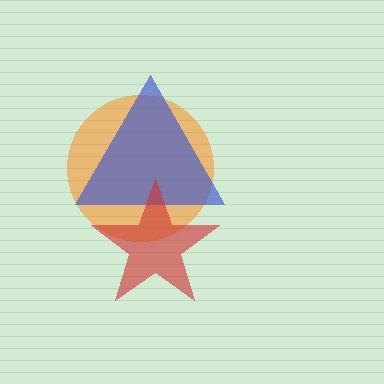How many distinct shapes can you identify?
There are 3 distinct shapes: an orange circle, a blue triangle, a red star.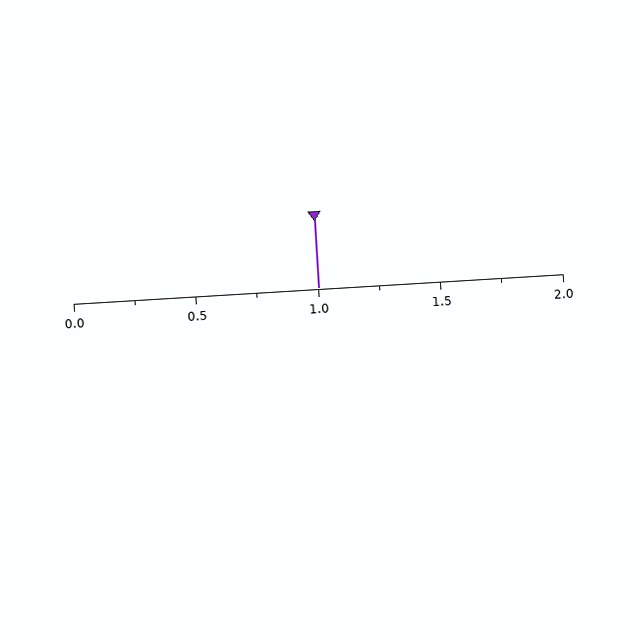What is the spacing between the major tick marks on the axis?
The major ticks are spaced 0.5 apart.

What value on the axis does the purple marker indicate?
The marker indicates approximately 1.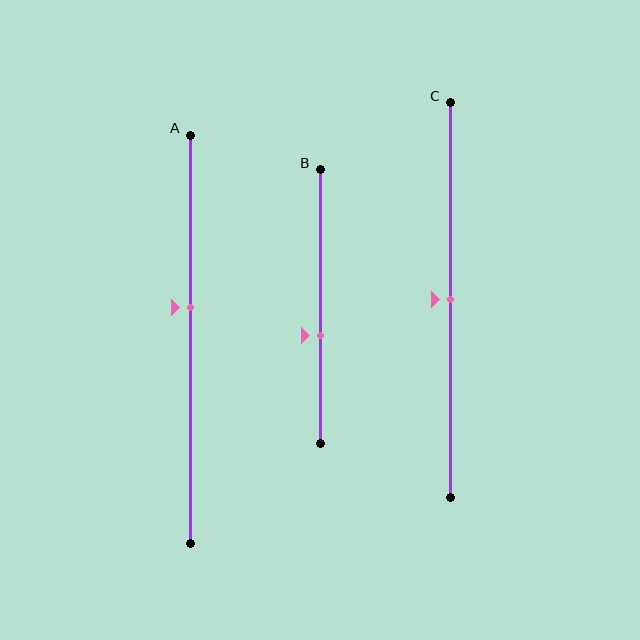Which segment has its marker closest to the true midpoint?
Segment C has its marker closest to the true midpoint.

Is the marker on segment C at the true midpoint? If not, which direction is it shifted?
Yes, the marker on segment C is at the true midpoint.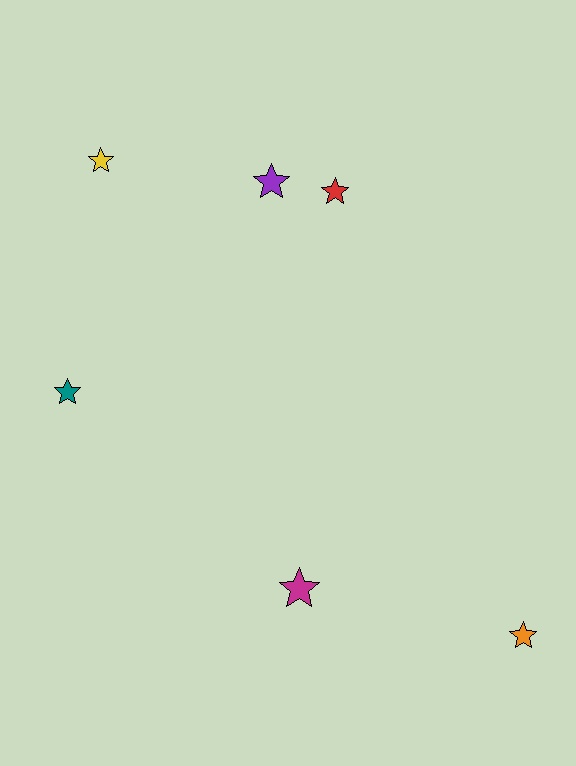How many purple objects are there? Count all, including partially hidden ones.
There is 1 purple object.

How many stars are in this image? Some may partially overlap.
There are 6 stars.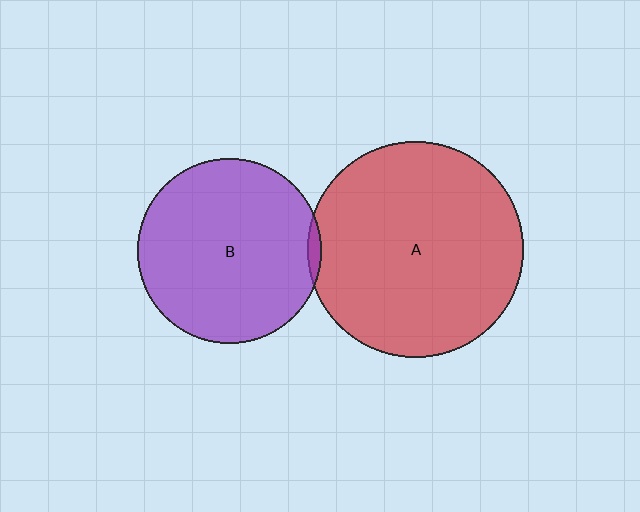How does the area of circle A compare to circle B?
Approximately 1.4 times.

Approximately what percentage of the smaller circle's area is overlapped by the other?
Approximately 5%.